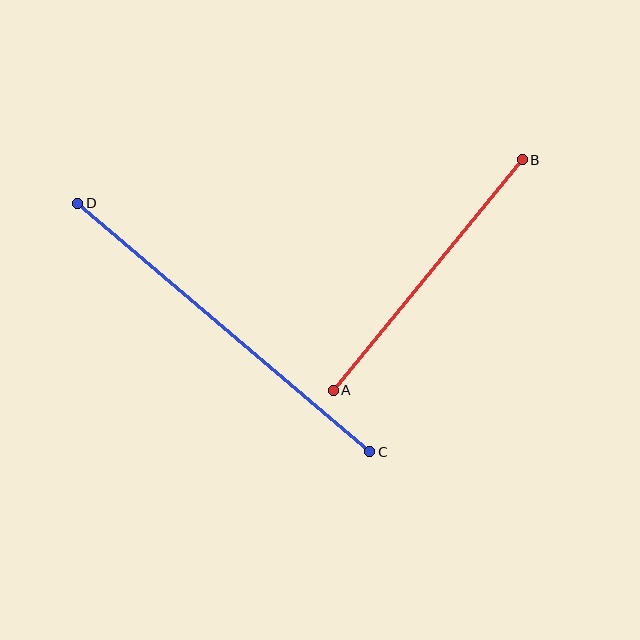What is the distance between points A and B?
The distance is approximately 298 pixels.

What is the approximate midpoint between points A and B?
The midpoint is at approximately (428, 275) pixels.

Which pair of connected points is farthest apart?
Points C and D are farthest apart.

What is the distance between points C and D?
The distance is approximately 384 pixels.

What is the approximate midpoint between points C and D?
The midpoint is at approximately (224, 328) pixels.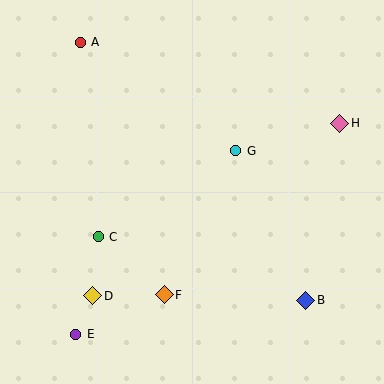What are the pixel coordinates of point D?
Point D is at (93, 296).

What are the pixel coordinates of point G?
Point G is at (236, 151).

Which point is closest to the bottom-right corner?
Point B is closest to the bottom-right corner.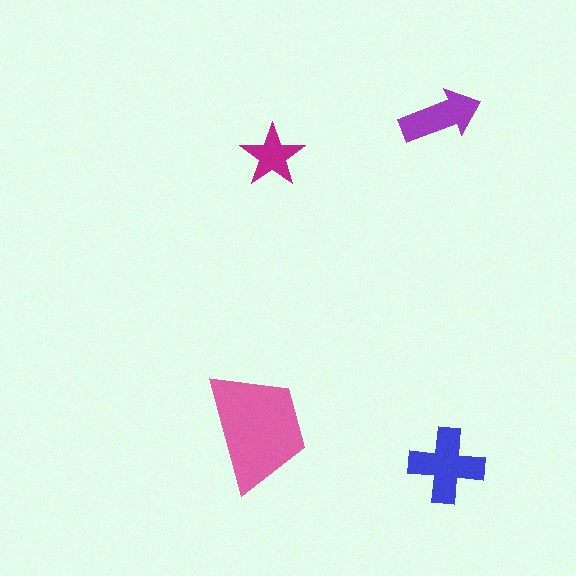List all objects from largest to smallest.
The pink trapezoid, the blue cross, the purple arrow, the magenta star.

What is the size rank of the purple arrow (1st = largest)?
3rd.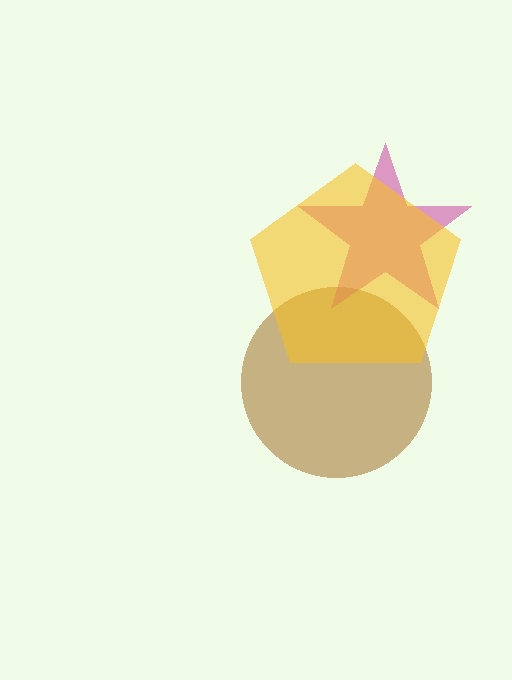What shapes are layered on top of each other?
The layered shapes are: a brown circle, a magenta star, a yellow pentagon.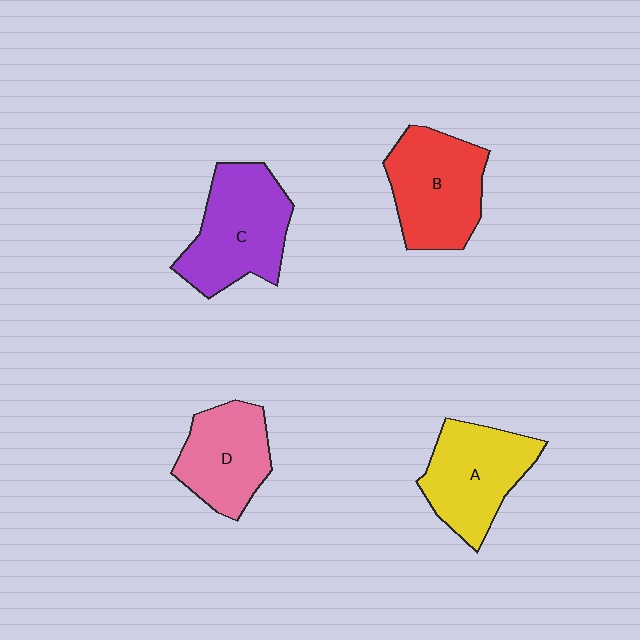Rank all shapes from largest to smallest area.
From largest to smallest: C (purple), B (red), A (yellow), D (pink).